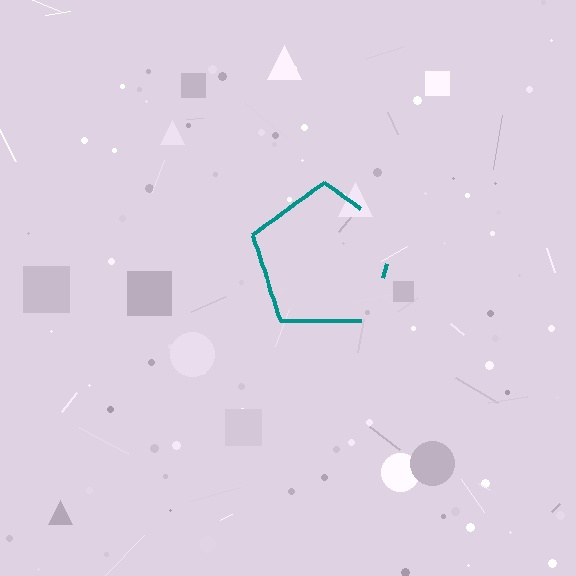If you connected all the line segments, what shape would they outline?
They would outline a pentagon.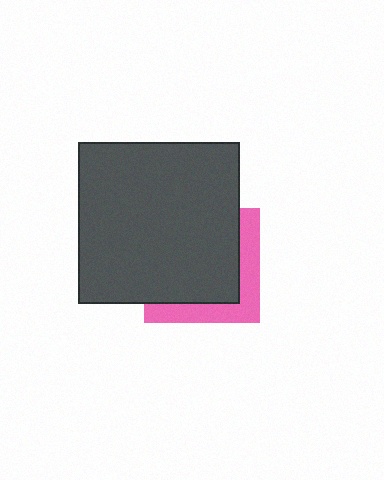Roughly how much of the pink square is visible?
A small part of it is visible (roughly 32%).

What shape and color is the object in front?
The object in front is a dark gray square.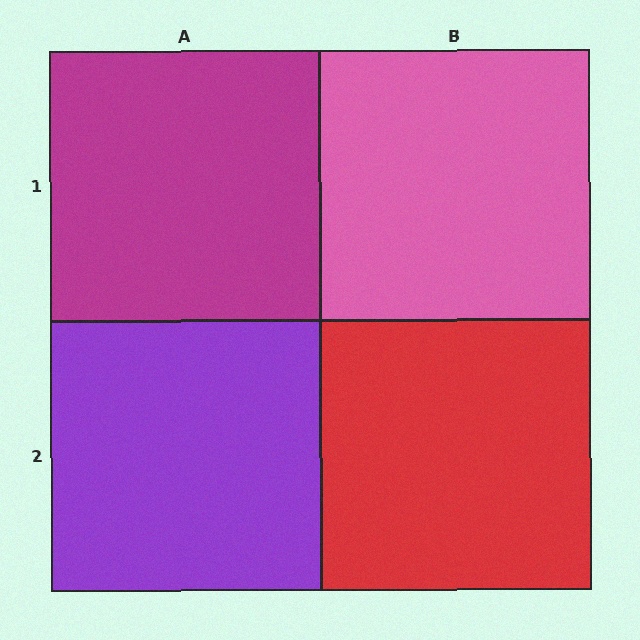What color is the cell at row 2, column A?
Purple.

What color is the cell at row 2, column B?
Red.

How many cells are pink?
1 cell is pink.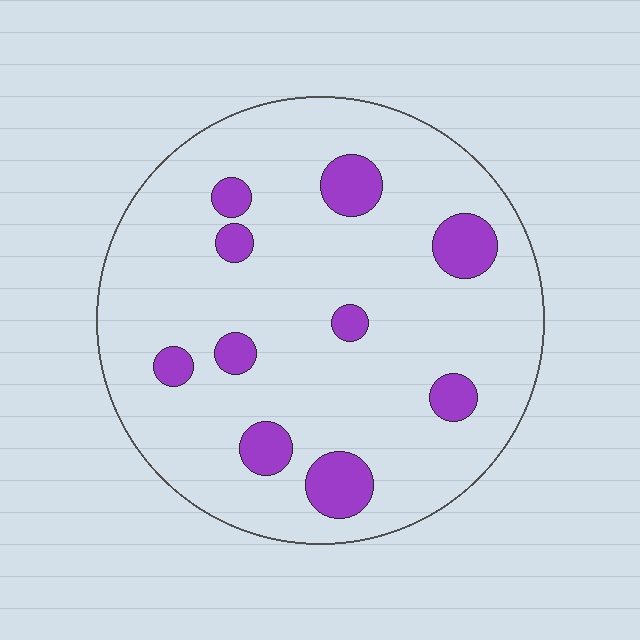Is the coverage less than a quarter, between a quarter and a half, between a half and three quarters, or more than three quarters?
Less than a quarter.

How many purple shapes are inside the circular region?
10.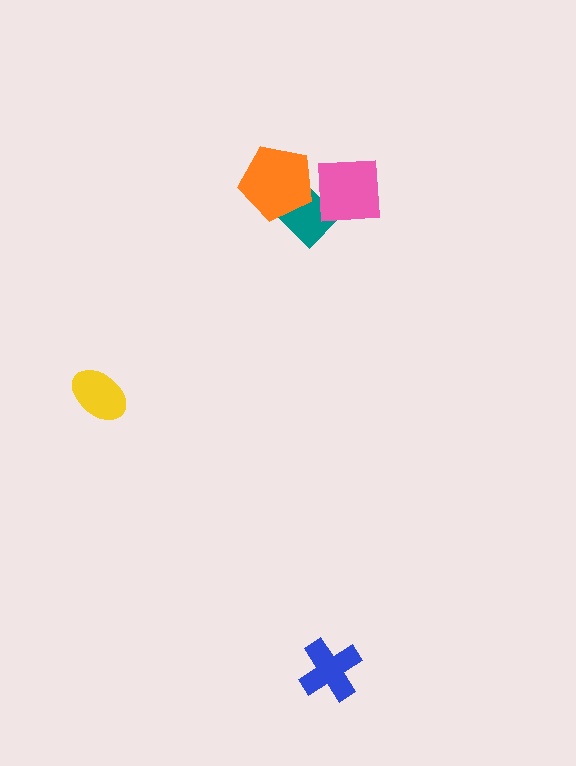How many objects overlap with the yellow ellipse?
0 objects overlap with the yellow ellipse.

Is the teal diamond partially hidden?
Yes, it is partially covered by another shape.